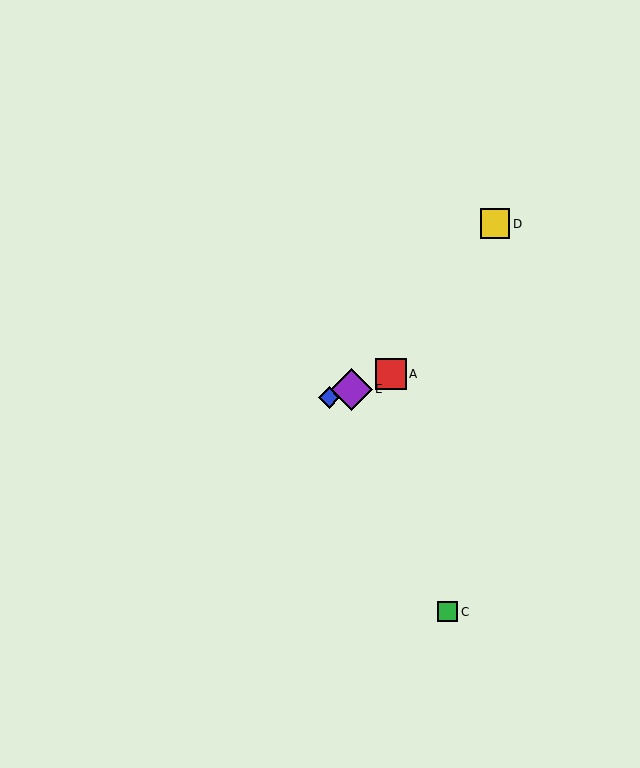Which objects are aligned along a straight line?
Objects A, B, E are aligned along a straight line.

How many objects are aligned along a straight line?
3 objects (A, B, E) are aligned along a straight line.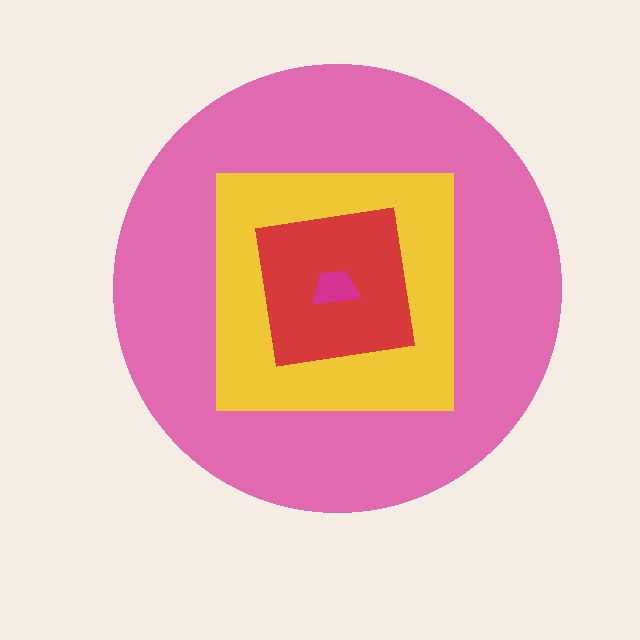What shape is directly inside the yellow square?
The red square.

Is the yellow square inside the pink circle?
Yes.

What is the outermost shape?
The pink circle.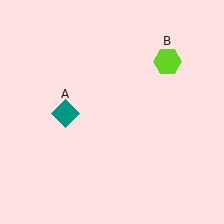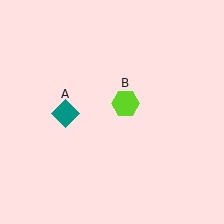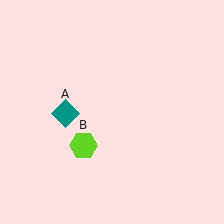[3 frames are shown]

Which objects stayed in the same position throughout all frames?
Teal diamond (object A) remained stationary.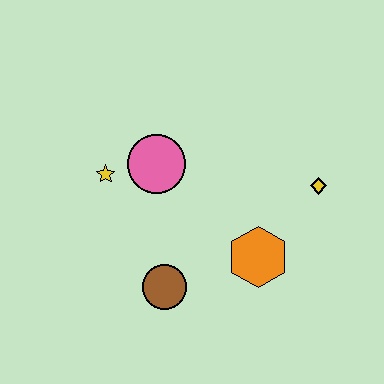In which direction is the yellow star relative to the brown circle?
The yellow star is above the brown circle.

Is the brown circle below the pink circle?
Yes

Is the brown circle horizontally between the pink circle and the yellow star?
No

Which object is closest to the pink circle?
The yellow star is closest to the pink circle.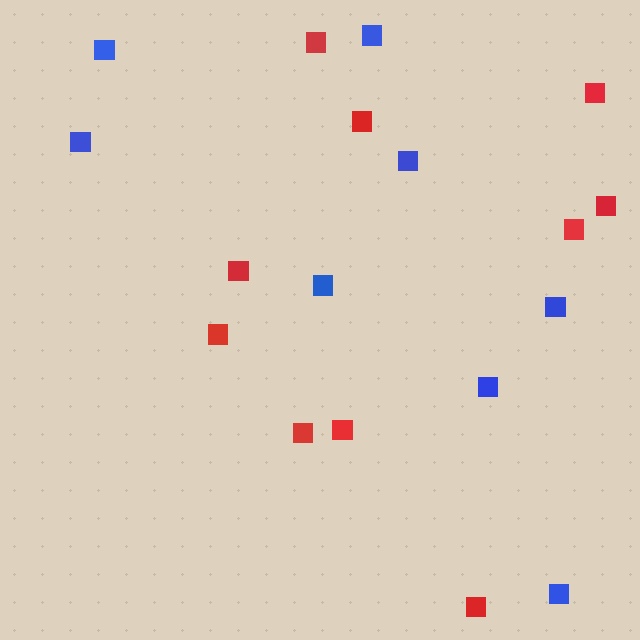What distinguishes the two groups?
There are 2 groups: one group of red squares (10) and one group of blue squares (8).